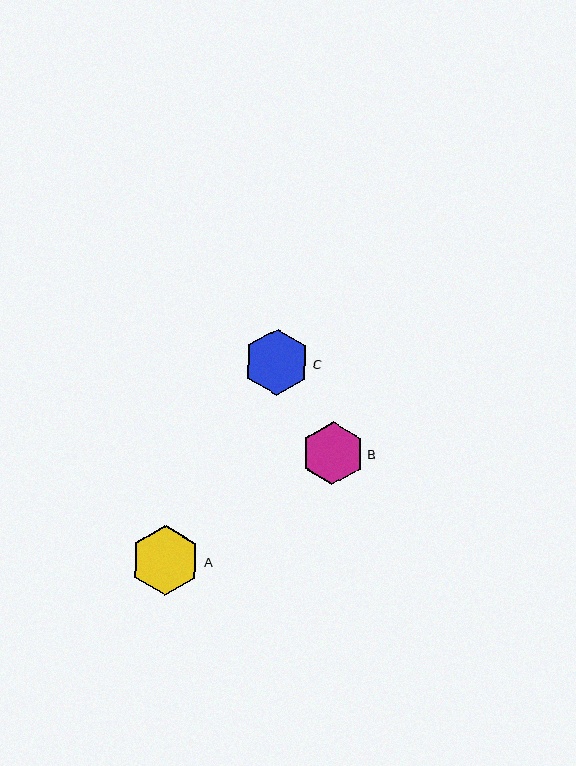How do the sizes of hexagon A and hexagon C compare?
Hexagon A and hexagon C are approximately the same size.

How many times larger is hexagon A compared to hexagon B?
Hexagon A is approximately 1.1 times the size of hexagon B.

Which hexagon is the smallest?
Hexagon B is the smallest with a size of approximately 63 pixels.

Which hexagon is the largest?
Hexagon A is the largest with a size of approximately 70 pixels.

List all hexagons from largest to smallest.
From largest to smallest: A, C, B.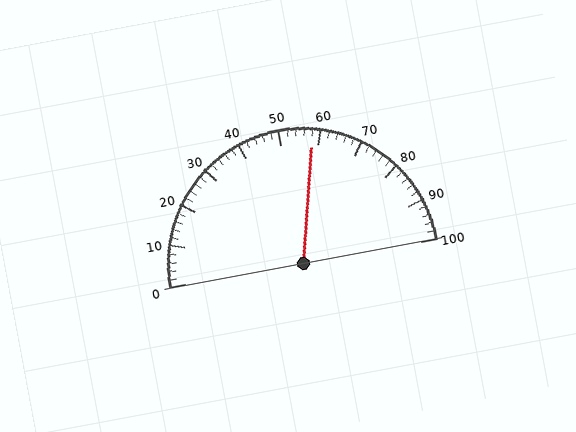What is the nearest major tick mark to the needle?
The nearest major tick mark is 60.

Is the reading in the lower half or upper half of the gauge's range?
The reading is in the upper half of the range (0 to 100).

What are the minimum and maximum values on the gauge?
The gauge ranges from 0 to 100.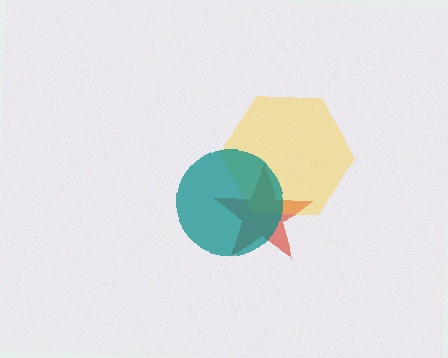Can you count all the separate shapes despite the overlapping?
Yes, there are 3 separate shapes.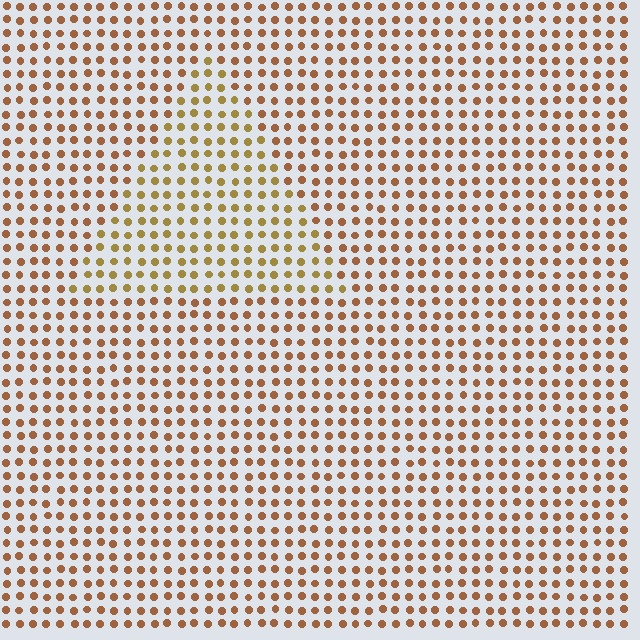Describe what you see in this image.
The image is filled with small brown elements in a uniform arrangement. A triangle-shaped region is visible where the elements are tinted to a slightly different hue, forming a subtle color boundary.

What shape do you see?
I see a triangle.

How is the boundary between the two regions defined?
The boundary is defined purely by a slight shift in hue (about 26 degrees). Spacing, size, and orientation are identical on both sides.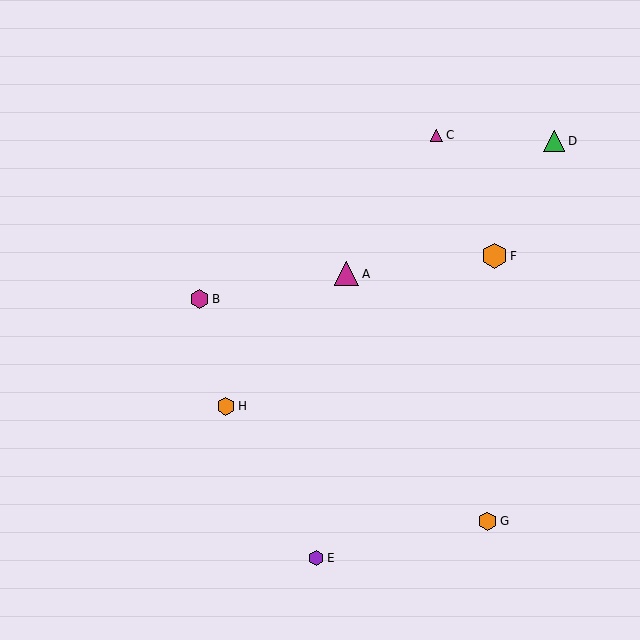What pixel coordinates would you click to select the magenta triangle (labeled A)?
Click at (346, 274) to select the magenta triangle A.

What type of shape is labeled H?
Shape H is an orange hexagon.